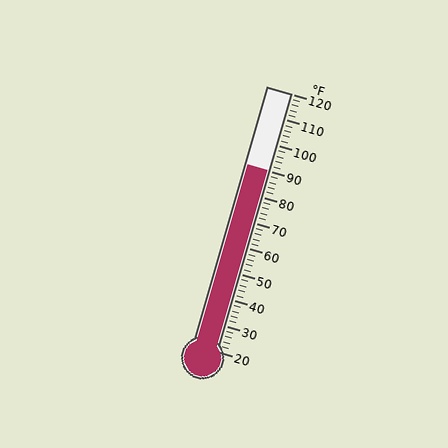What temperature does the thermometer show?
The thermometer shows approximately 90°F.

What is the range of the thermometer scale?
The thermometer scale ranges from 20°F to 120°F.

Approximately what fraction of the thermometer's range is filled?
The thermometer is filled to approximately 70% of its range.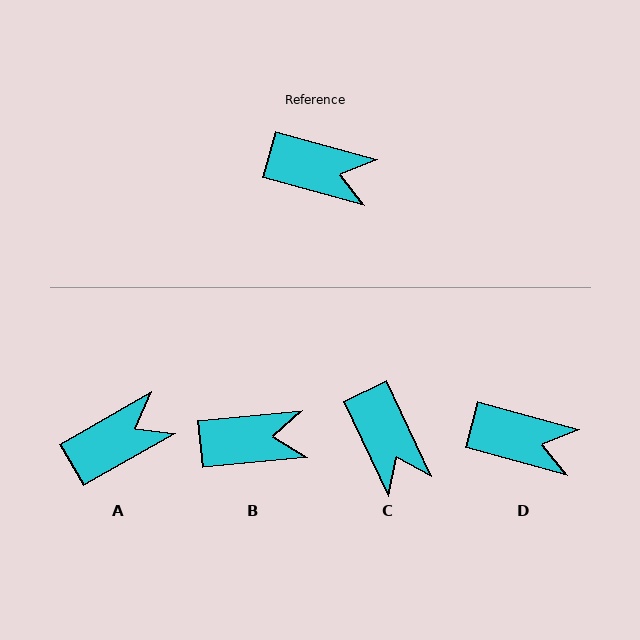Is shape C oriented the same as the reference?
No, it is off by about 49 degrees.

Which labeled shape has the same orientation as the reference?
D.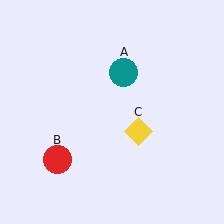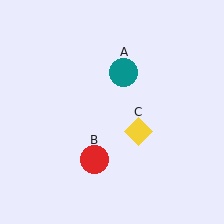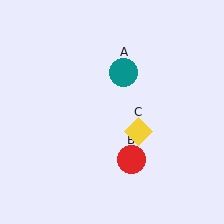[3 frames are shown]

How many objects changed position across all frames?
1 object changed position: red circle (object B).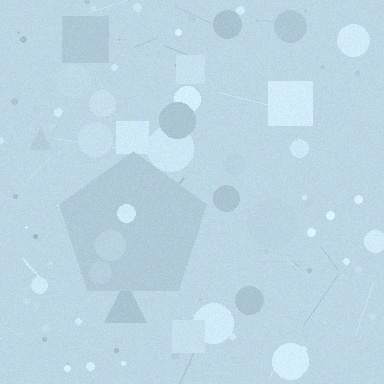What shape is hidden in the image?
A pentagon is hidden in the image.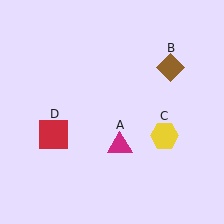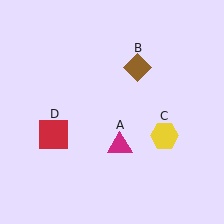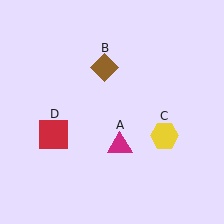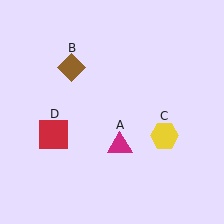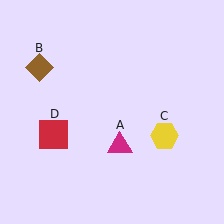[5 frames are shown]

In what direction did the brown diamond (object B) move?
The brown diamond (object B) moved left.